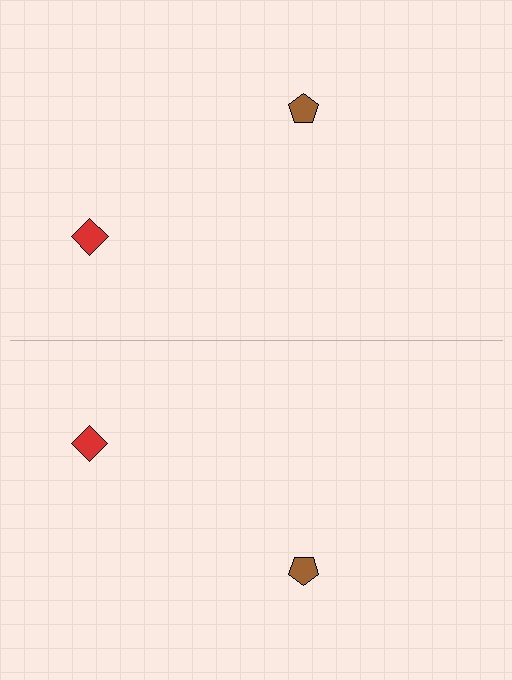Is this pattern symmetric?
Yes, this pattern has bilateral (reflection) symmetry.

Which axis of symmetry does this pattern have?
The pattern has a horizontal axis of symmetry running through the center of the image.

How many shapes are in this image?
There are 4 shapes in this image.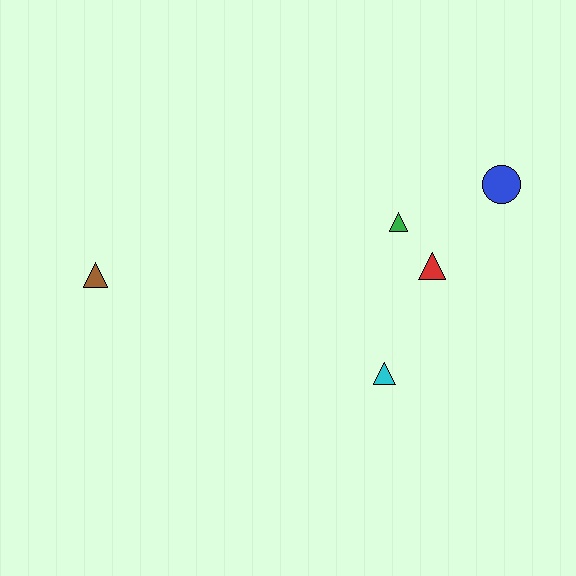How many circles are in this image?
There is 1 circle.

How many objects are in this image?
There are 5 objects.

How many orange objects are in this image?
There are no orange objects.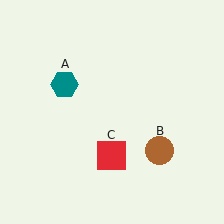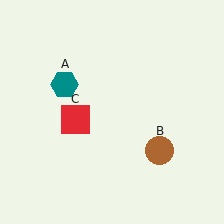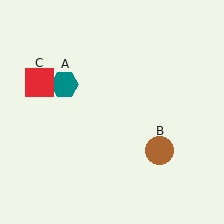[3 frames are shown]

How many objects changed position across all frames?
1 object changed position: red square (object C).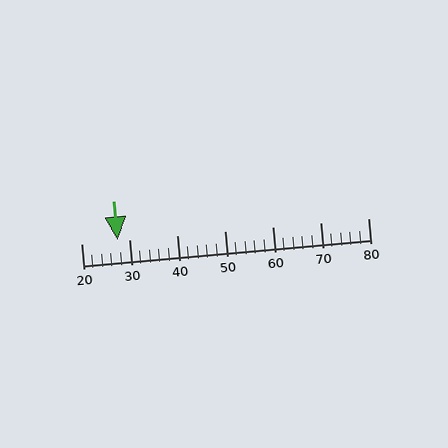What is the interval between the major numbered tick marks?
The major tick marks are spaced 10 units apart.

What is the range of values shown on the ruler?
The ruler shows values from 20 to 80.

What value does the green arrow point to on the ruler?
The green arrow points to approximately 28.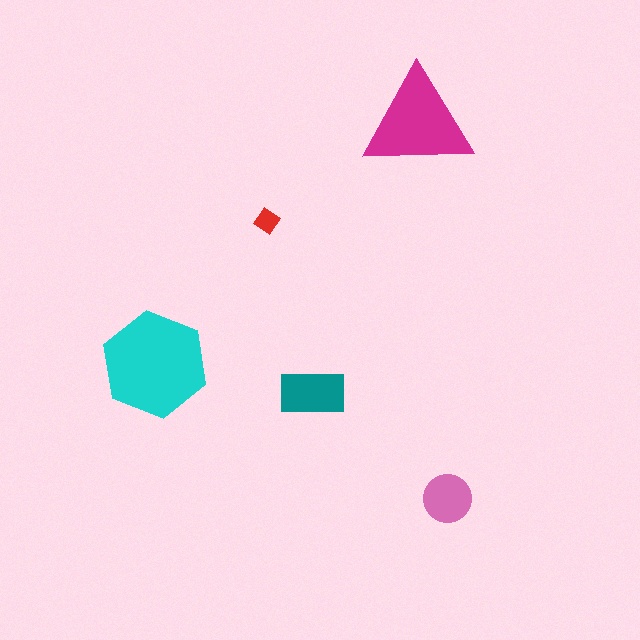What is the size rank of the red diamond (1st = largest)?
5th.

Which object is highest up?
The magenta triangle is topmost.